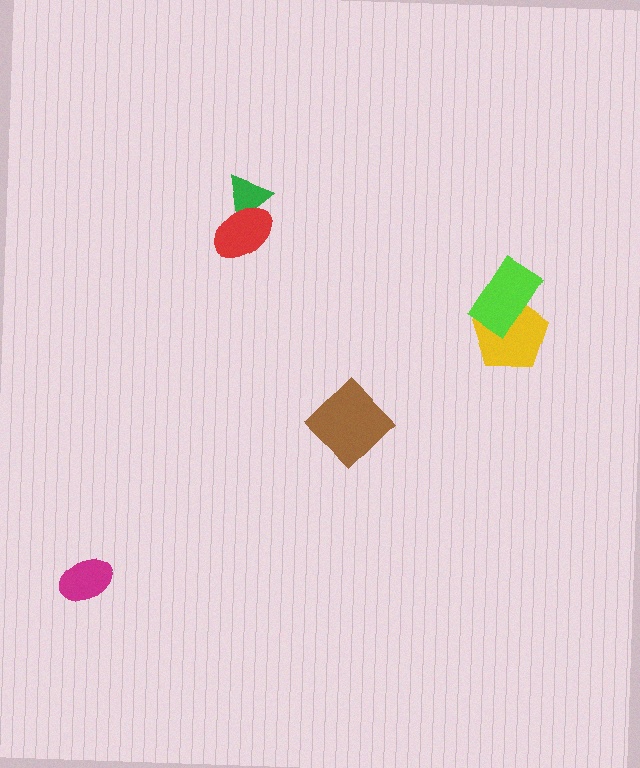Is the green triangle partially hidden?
Yes, it is partially covered by another shape.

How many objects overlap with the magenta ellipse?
0 objects overlap with the magenta ellipse.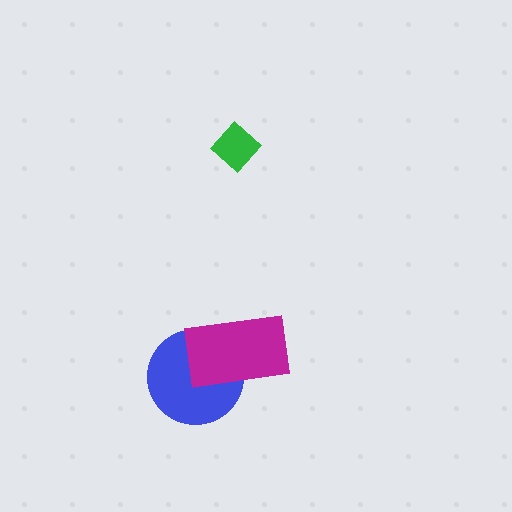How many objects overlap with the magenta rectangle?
1 object overlaps with the magenta rectangle.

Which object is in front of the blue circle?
The magenta rectangle is in front of the blue circle.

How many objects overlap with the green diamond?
0 objects overlap with the green diamond.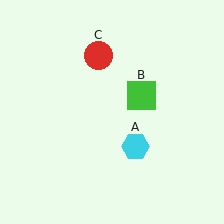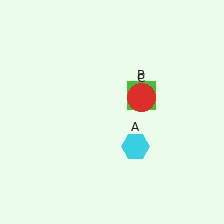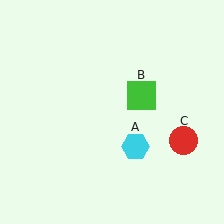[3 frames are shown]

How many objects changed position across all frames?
1 object changed position: red circle (object C).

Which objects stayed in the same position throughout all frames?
Cyan hexagon (object A) and green square (object B) remained stationary.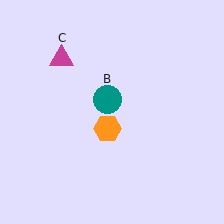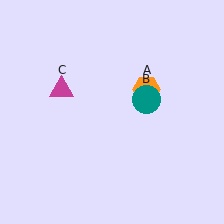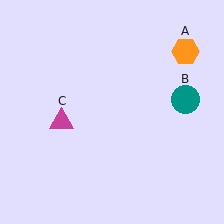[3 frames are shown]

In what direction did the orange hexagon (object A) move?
The orange hexagon (object A) moved up and to the right.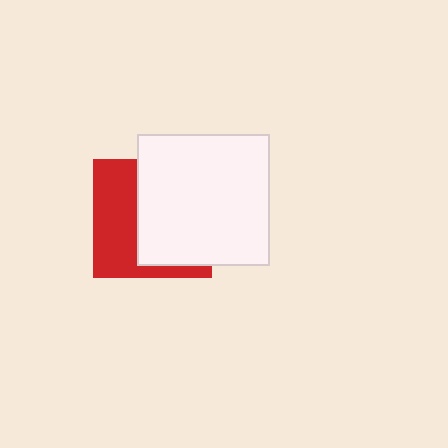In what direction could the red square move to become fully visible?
The red square could move left. That would shift it out from behind the white square entirely.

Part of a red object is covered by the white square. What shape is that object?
It is a square.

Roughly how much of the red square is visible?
A small part of it is visible (roughly 44%).